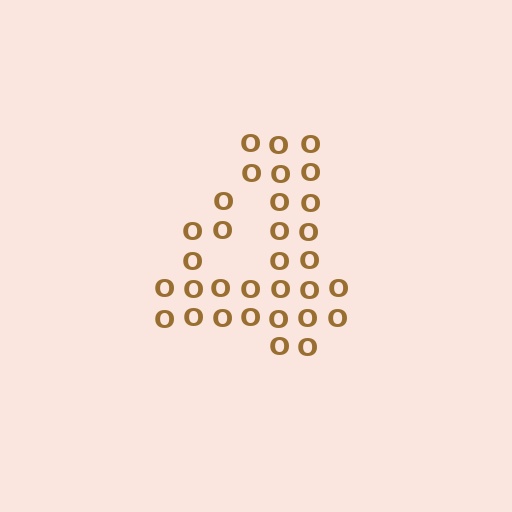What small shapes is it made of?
It is made of small letter O's.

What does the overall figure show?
The overall figure shows the digit 4.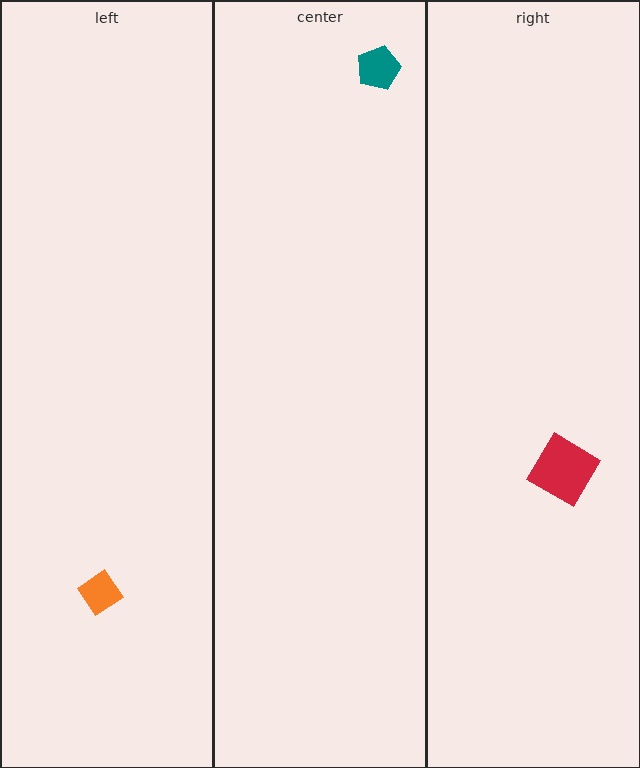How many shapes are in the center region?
1.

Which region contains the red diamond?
The right region.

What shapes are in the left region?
The orange diamond.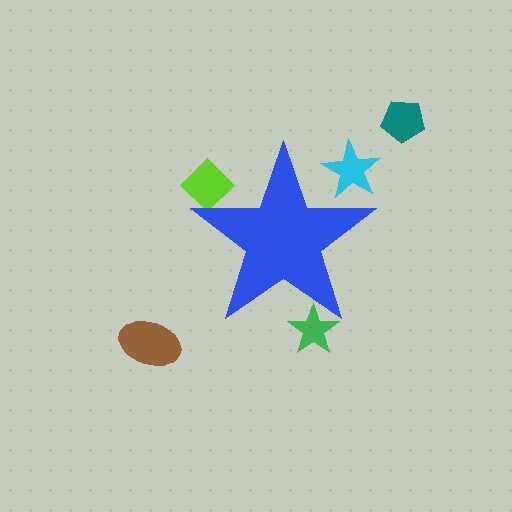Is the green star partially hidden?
Yes, the green star is partially hidden behind the blue star.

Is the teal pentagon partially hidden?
No, the teal pentagon is fully visible.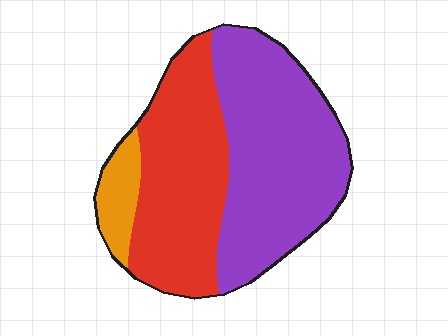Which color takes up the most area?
Purple, at roughly 50%.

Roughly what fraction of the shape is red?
Red takes up about two fifths (2/5) of the shape.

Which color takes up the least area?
Orange, at roughly 10%.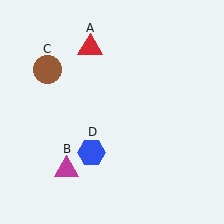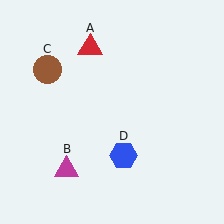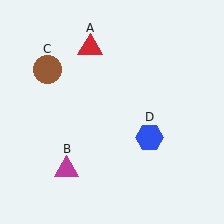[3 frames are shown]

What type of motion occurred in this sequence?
The blue hexagon (object D) rotated counterclockwise around the center of the scene.